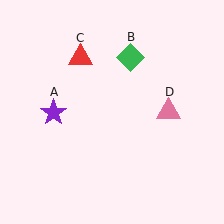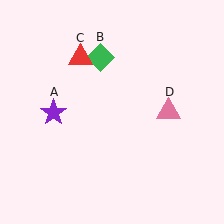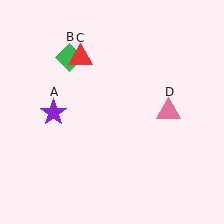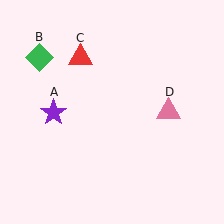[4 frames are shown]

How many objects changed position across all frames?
1 object changed position: green diamond (object B).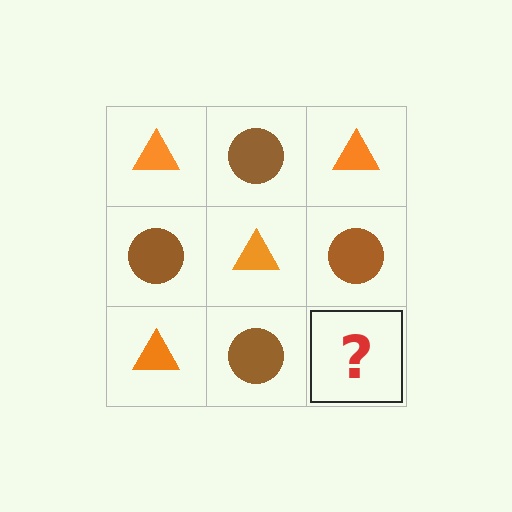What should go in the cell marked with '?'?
The missing cell should contain an orange triangle.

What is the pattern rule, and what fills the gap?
The rule is that it alternates orange triangle and brown circle in a checkerboard pattern. The gap should be filled with an orange triangle.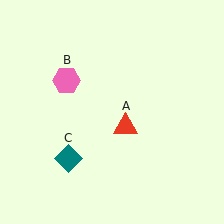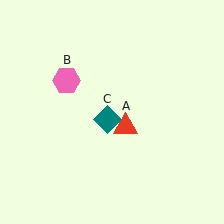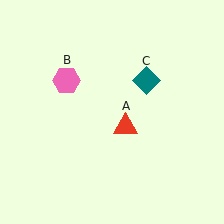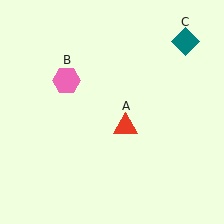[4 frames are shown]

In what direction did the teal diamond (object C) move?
The teal diamond (object C) moved up and to the right.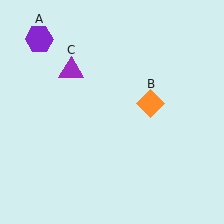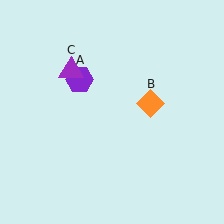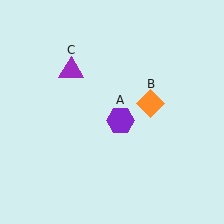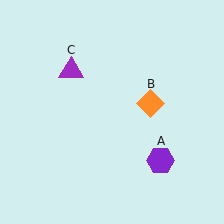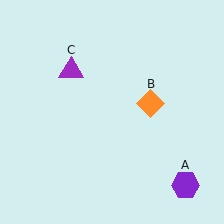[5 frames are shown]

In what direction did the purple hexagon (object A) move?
The purple hexagon (object A) moved down and to the right.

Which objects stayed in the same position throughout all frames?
Orange diamond (object B) and purple triangle (object C) remained stationary.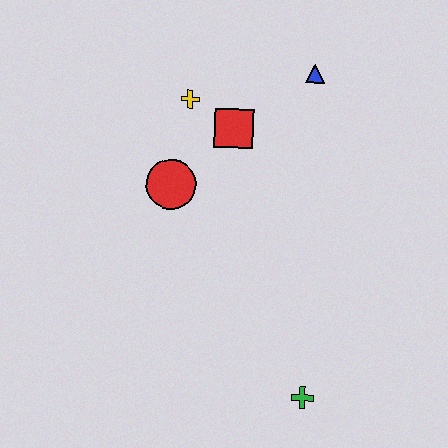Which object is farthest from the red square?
The green cross is farthest from the red square.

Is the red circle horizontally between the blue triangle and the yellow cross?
No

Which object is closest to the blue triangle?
The red square is closest to the blue triangle.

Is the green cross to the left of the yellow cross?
No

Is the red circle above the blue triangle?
No